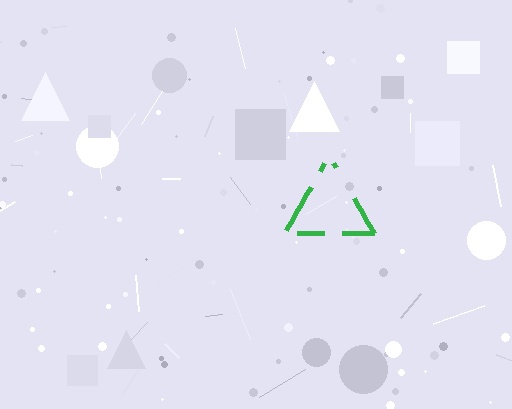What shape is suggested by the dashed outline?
The dashed outline suggests a triangle.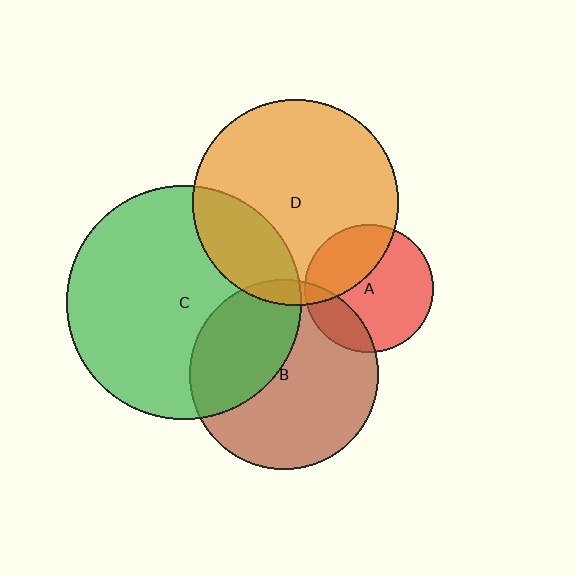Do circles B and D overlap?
Yes.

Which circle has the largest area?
Circle C (green).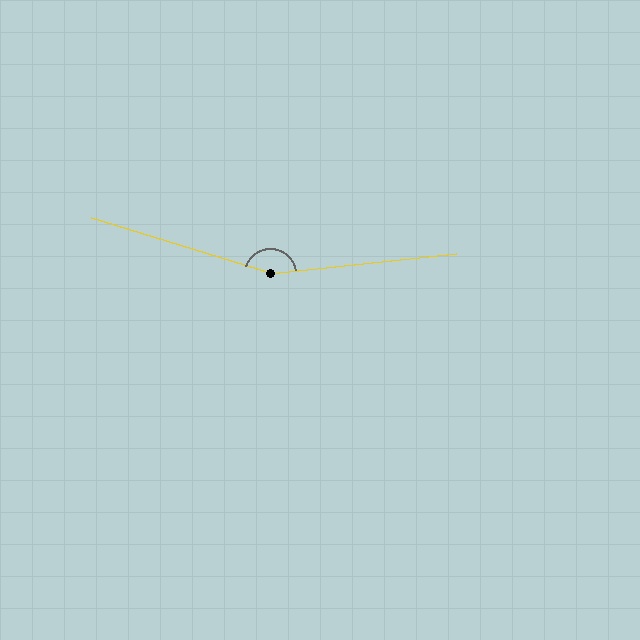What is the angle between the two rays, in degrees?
Approximately 156 degrees.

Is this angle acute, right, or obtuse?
It is obtuse.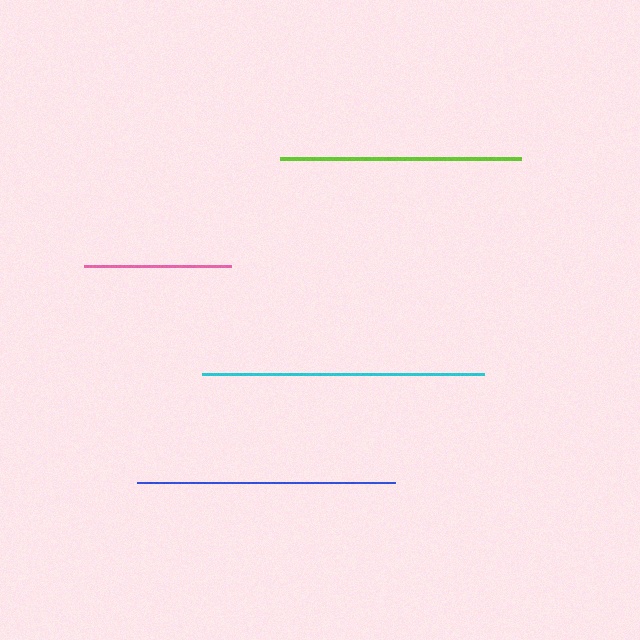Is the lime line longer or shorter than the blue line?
The blue line is longer than the lime line.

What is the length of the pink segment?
The pink segment is approximately 147 pixels long.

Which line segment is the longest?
The cyan line is the longest at approximately 282 pixels.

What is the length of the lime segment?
The lime segment is approximately 241 pixels long.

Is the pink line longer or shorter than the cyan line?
The cyan line is longer than the pink line.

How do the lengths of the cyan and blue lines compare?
The cyan and blue lines are approximately the same length.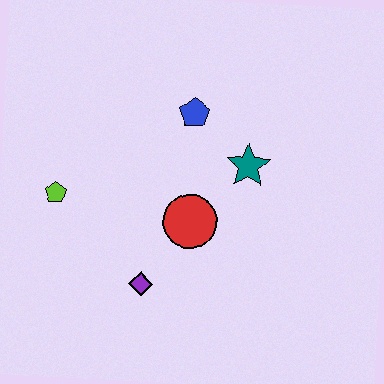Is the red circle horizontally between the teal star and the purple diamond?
Yes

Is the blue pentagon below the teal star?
No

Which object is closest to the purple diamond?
The red circle is closest to the purple diamond.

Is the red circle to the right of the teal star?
No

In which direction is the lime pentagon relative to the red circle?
The lime pentagon is to the left of the red circle.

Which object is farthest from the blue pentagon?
The purple diamond is farthest from the blue pentagon.